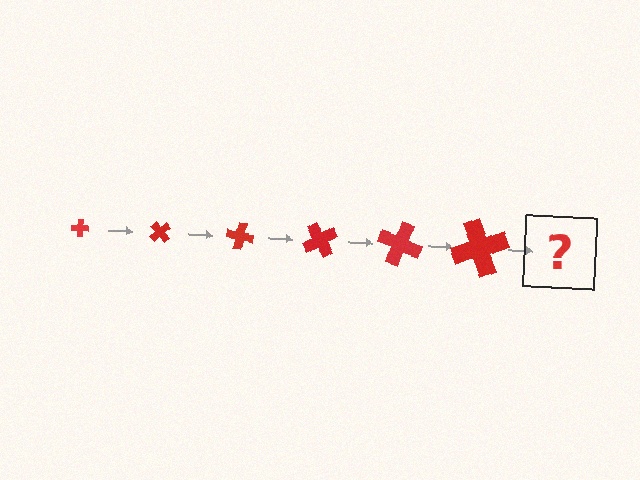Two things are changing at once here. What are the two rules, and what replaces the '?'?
The two rules are that the cross grows larger each step and it rotates 50 degrees each step. The '?' should be a cross, larger than the previous one and rotated 300 degrees from the start.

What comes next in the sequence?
The next element should be a cross, larger than the previous one and rotated 300 degrees from the start.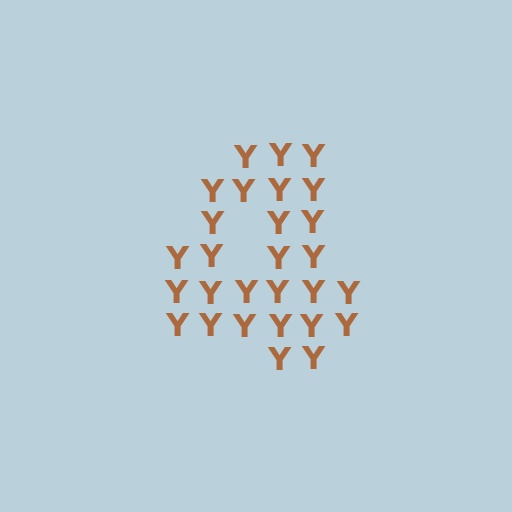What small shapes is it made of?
It is made of small letter Y's.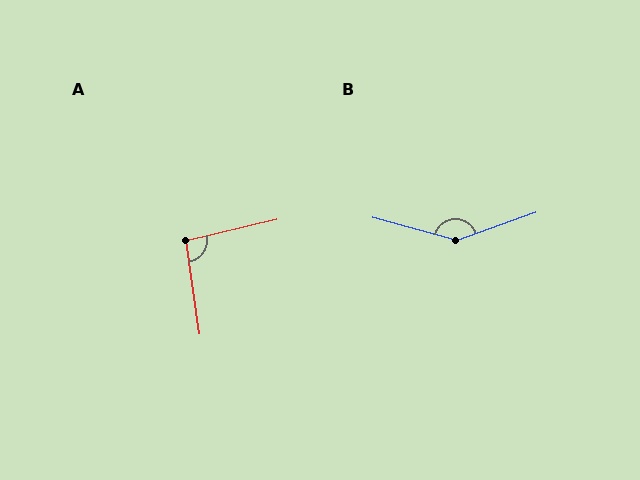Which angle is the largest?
B, at approximately 145 degrees.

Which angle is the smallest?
A, at approximately 95 degrees.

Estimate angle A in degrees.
Approximately 95 degrees.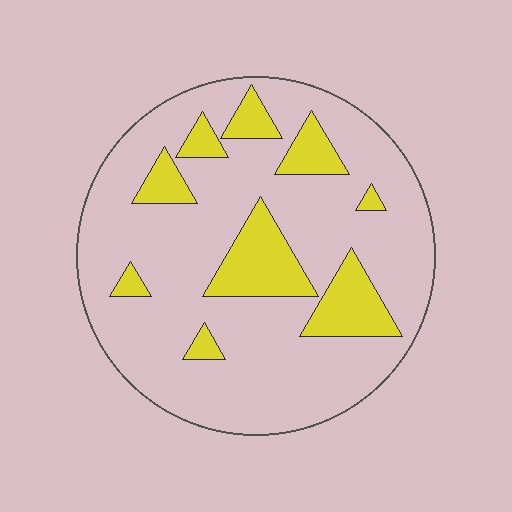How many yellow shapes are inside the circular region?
9.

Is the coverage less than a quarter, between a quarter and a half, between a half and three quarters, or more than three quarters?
Less than a quarter.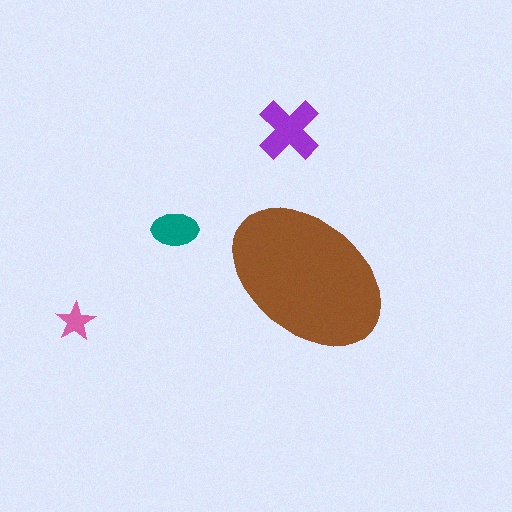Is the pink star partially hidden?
No, the pink star is fully visible.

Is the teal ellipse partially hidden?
No, the teal ellipse is fully visible.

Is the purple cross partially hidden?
No, the purple cross is fully visible.